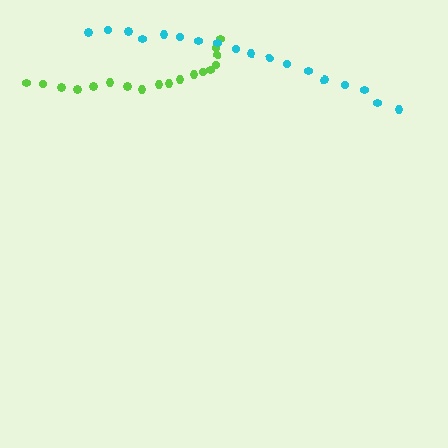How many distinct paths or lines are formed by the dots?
There are 2 distinct paths.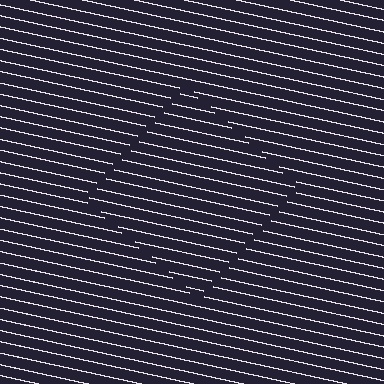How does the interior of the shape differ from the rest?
The interior of the shape contains the same grating, shifted by half a period — the contour is defined by the phase discontinuity where line-ends from the inner and outer gratings abut.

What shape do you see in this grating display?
An illusory square. The interior of the shape contains the same grating, shifted by half a period — the contour is defined by the phase discontinuity where line-ends from the inner and outer gratings abut.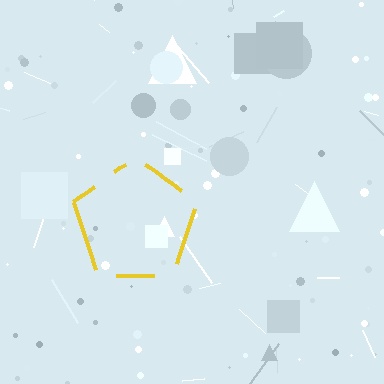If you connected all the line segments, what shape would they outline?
They would outline a pentagon.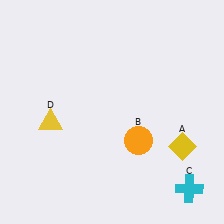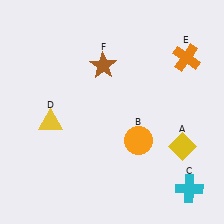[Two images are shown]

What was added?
An orange cross (E), a brown star (F) were added in Image 2.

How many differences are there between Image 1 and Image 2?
There are 2 differences between the two images.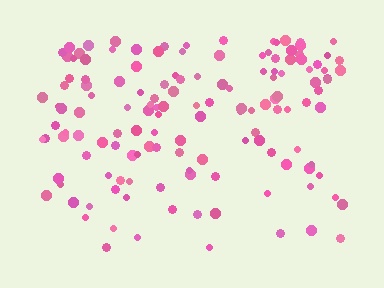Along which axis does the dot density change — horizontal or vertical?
Vertical.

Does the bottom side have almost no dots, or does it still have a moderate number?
Still a moderate number, just noticeably fewer than the top.